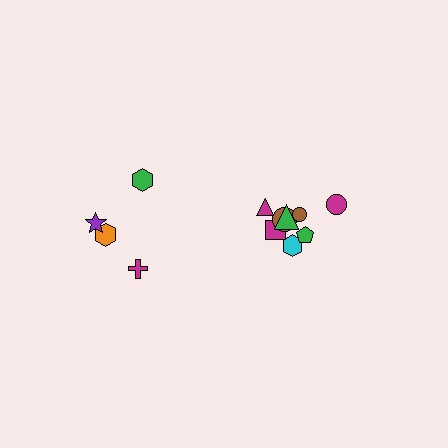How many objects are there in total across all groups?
There are 12 objects.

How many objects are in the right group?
There are 8 objects.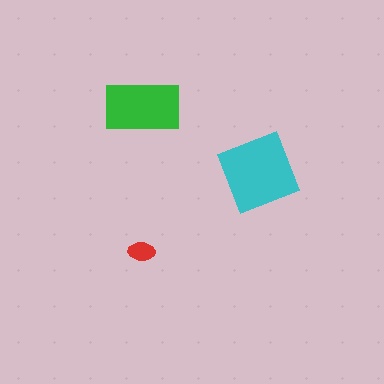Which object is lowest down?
The red ellipse is bottommost.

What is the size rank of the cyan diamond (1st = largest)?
1st.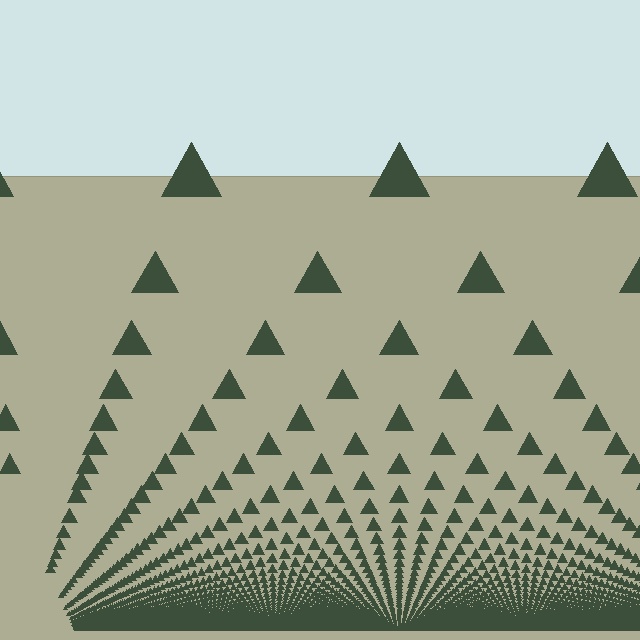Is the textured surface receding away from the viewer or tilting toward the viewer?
The surface appears to tilt toward the viewer. Texture elements get larger and sparser toward the top.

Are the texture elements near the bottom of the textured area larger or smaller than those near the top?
Smaller. The gradient is inverted — elements near the bottom are smaller and denser.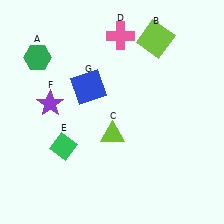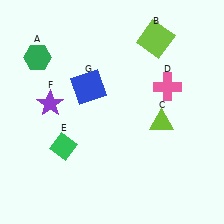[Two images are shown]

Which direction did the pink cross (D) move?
The pink cross (D) moved down.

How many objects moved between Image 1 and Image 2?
2 objects moved between the two images.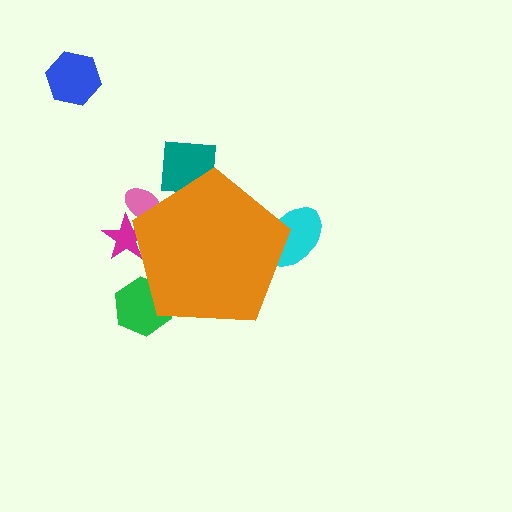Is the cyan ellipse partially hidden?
Yes, the cyan ellipse is partially hidden behind the orange pentagon.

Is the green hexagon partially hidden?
Yes, the green hexagon is partially hidden behind the orange pentagon.